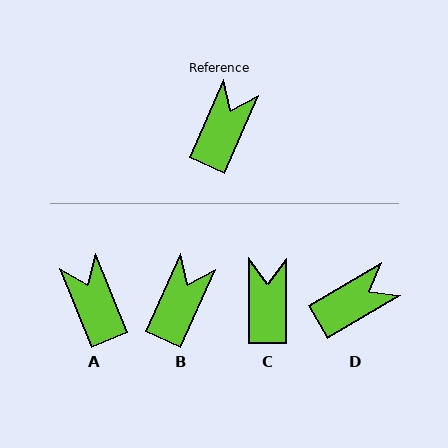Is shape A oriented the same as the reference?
No, it is off by about 45 degrees.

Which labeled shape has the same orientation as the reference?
B.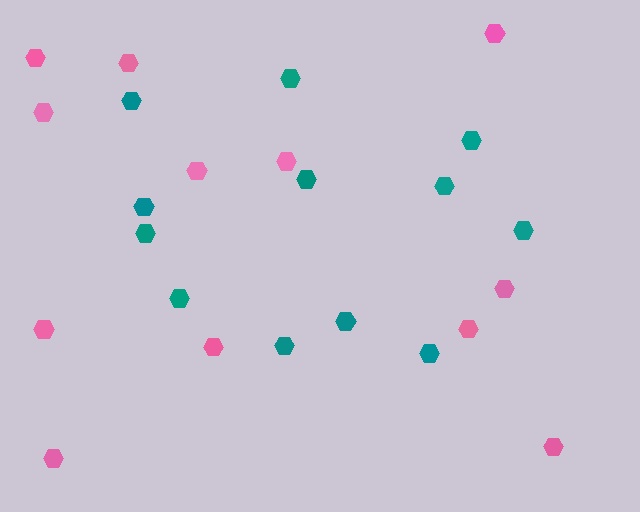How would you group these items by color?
There are 2 groups: one group of teal hexagons (12) and one group of pink hexagons (12).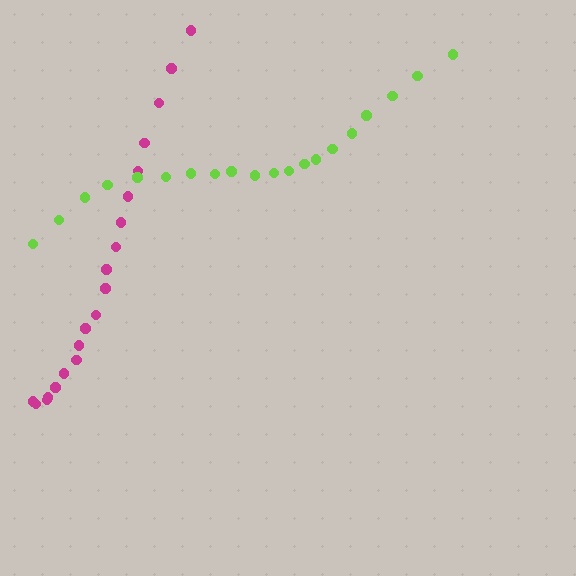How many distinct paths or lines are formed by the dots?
There are 2 distinct paths.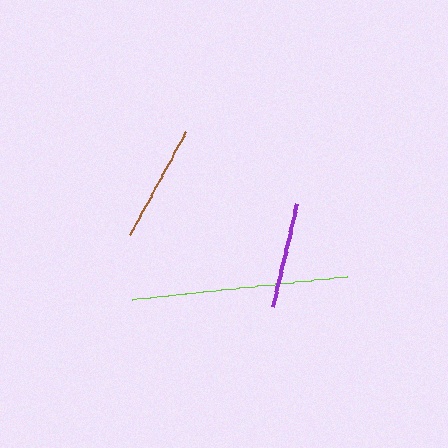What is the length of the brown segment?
The brown segment is approximately 117 pixels long.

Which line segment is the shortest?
The purple line is the shortest at approximately 105 pixels.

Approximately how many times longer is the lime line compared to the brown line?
The lime line is approximately 1.8 times the length of the brown line.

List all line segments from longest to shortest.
From longest to shortest: lime, brown, purple.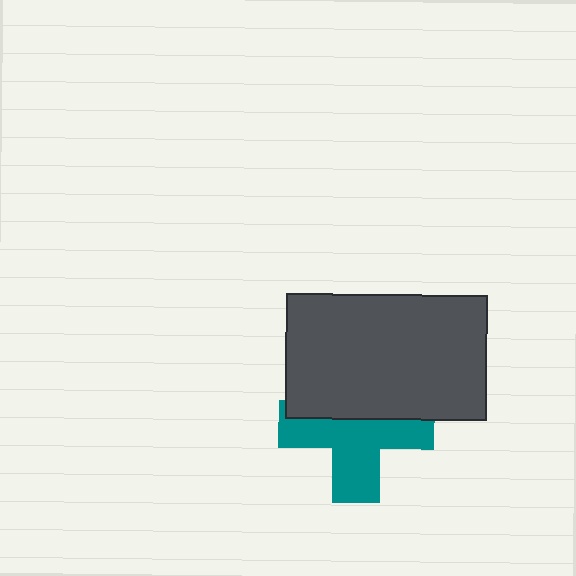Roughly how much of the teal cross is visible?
About half of it is visible (roughly 56%).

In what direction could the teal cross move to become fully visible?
The teal cross could move down. That would shift it out from behind the dark gray rectangle entirely.